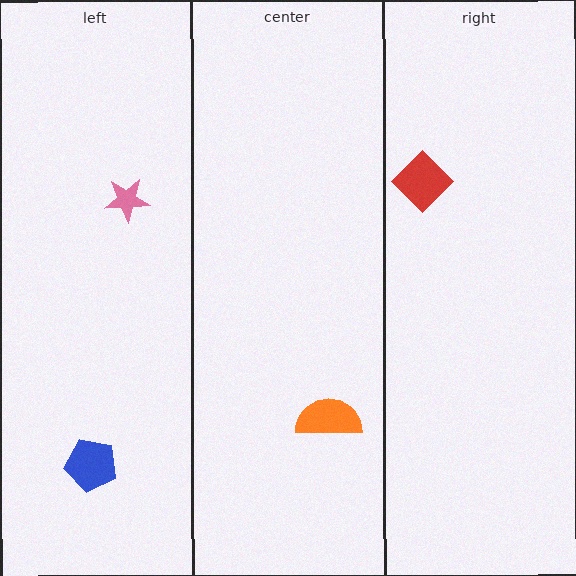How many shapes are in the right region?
1.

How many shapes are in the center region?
1.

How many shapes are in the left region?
2.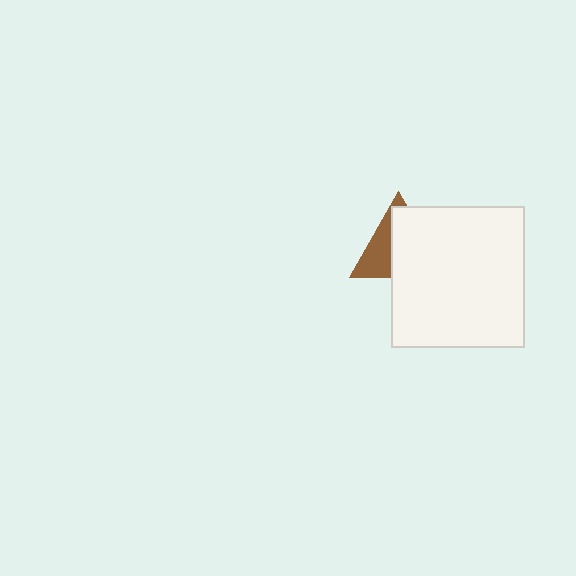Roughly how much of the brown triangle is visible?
A small part of it is visible (roughly 39%).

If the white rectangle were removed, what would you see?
You would see the complete brown triangle.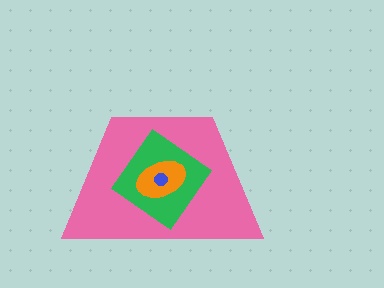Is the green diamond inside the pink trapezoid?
Yes.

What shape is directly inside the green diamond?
The orange ellipse.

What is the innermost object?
The blue circle.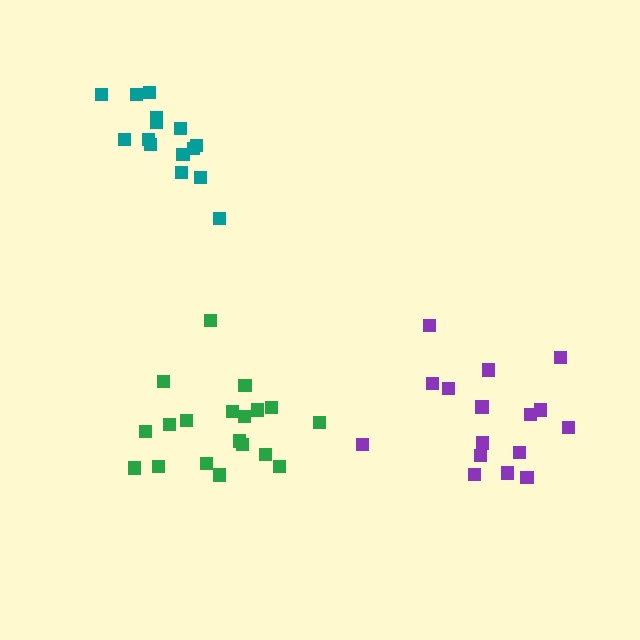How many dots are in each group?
Group 1: 16 dots, Group 2: 19 dots, Group 3: 15 dots (50 total).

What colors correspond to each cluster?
The clusters are colored: purple, green, teal.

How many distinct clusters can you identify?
There are 3 distinct clusters.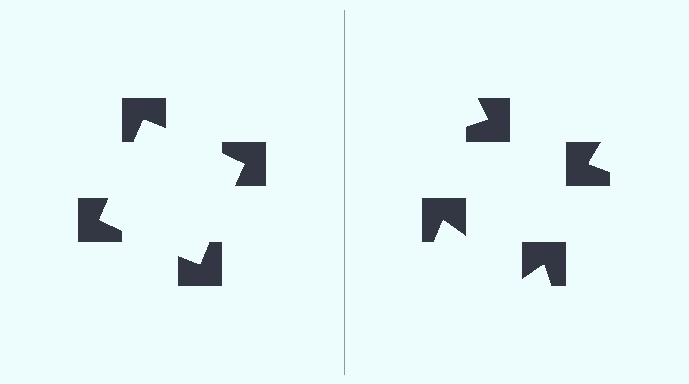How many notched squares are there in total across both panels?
8 — 4 on each side.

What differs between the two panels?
The notched squares are positioned identically on both sides; only the wedge orientations differ. On the left they align to a square; on the right they are misaligned.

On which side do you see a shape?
An illusory square appears on the left side. On the right side the wedge cuts are rotated, so no coherent shape forms.